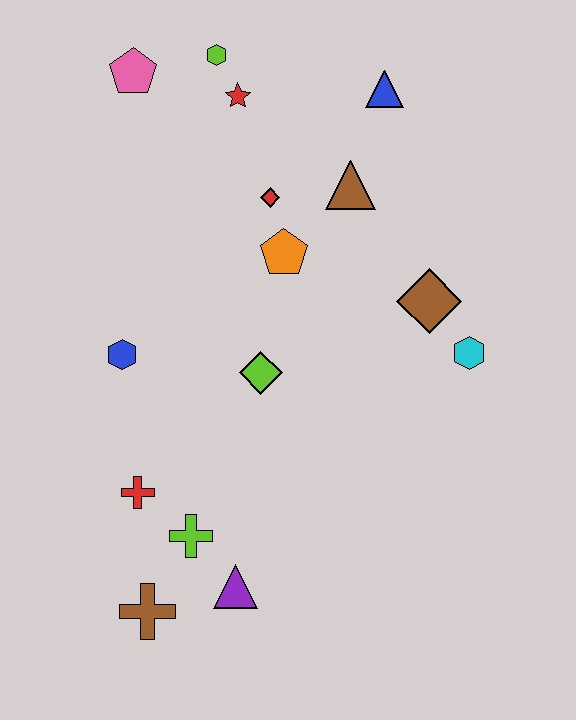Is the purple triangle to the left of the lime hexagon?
No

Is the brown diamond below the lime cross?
No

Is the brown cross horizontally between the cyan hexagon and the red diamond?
No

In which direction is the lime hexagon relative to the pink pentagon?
The lime hexagon is to the right of the pink pentagon.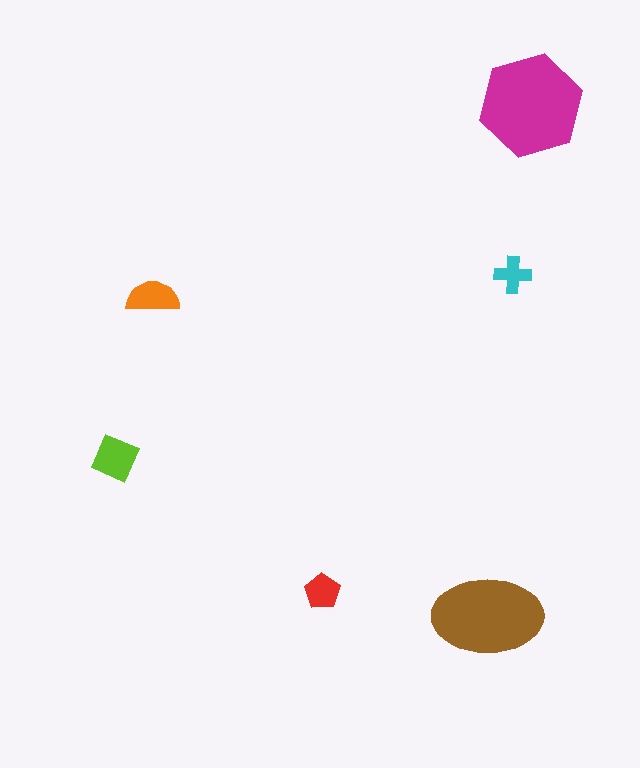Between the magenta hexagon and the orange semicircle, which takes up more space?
The magenta hexagon.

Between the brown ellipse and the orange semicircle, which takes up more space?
The brown ellipse.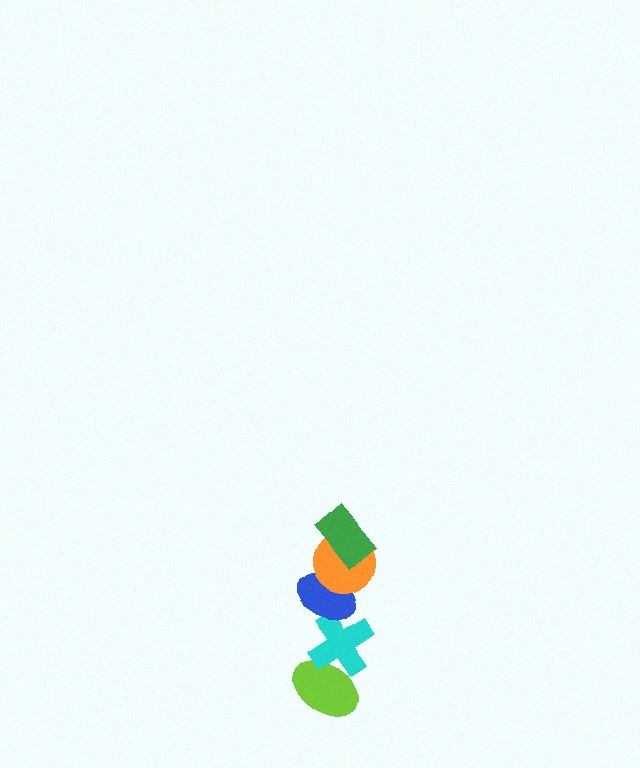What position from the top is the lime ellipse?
The lime ellipse is 5th from the top.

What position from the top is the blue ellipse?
The blue ellipse is 3rd from the top.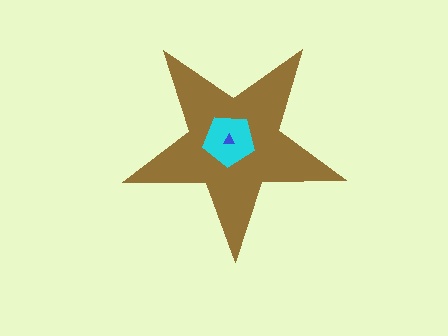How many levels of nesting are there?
3.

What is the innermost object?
The blue triangle.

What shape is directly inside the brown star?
The cyan pentagon.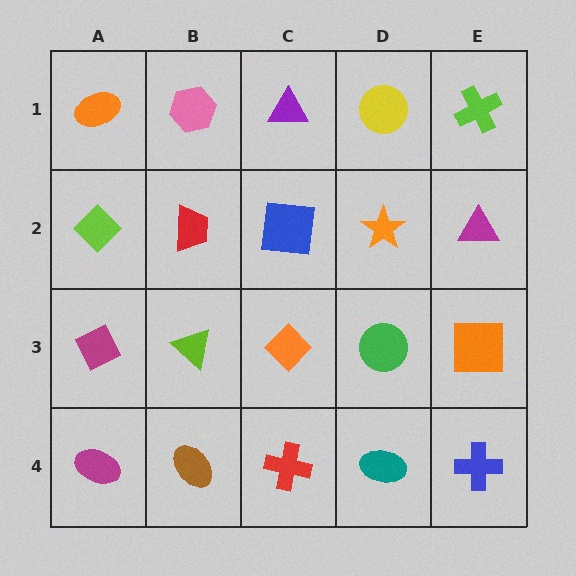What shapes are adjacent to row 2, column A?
An orange ellipse (row 1, column A), a magenta diamond (row 3, column A), a red trapezoid (row 2, column B).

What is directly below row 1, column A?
A lime diamond.